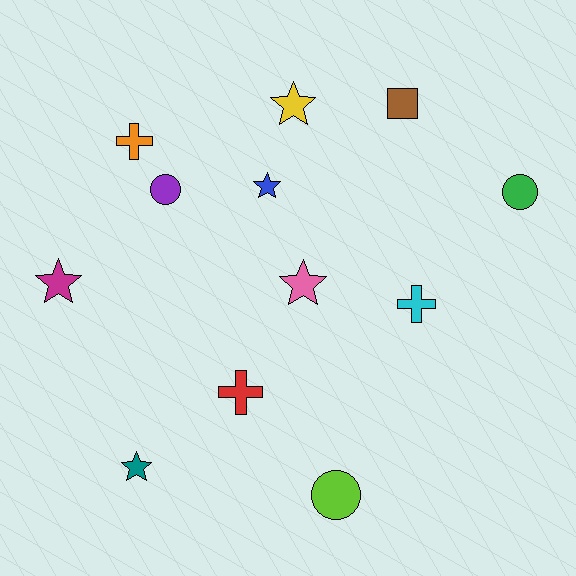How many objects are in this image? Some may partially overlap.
There are 12 objects.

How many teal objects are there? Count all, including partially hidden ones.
There is 1 teal object.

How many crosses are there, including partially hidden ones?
There are 3 crosses.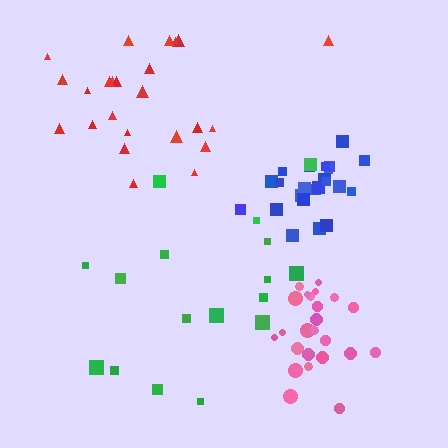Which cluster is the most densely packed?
Blue.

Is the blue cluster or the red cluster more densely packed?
Blue.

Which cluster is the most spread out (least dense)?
Green.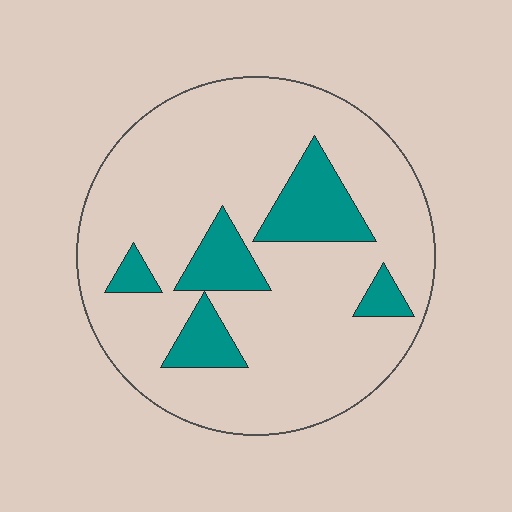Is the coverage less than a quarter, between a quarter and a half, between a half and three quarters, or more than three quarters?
Less than a quarter.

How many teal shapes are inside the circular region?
5.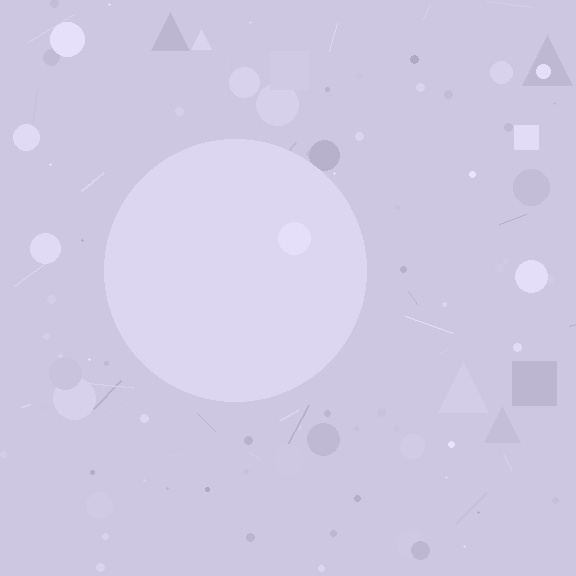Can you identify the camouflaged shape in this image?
The camouflaged shape is a circle.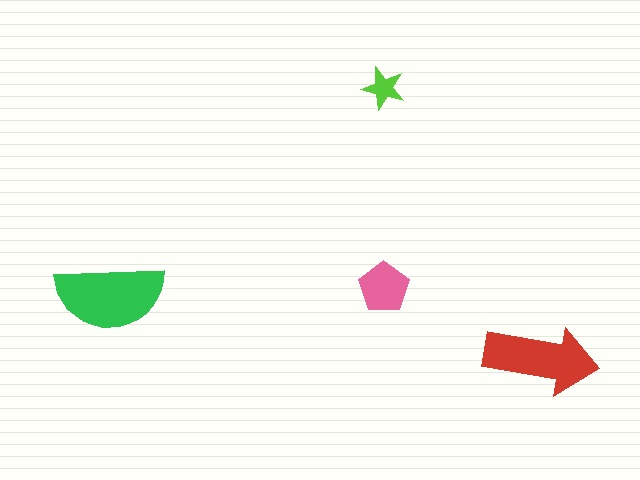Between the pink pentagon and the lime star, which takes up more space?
The pink pentagon.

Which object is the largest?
The green semicircle.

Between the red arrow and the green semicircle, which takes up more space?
The green semicircle.